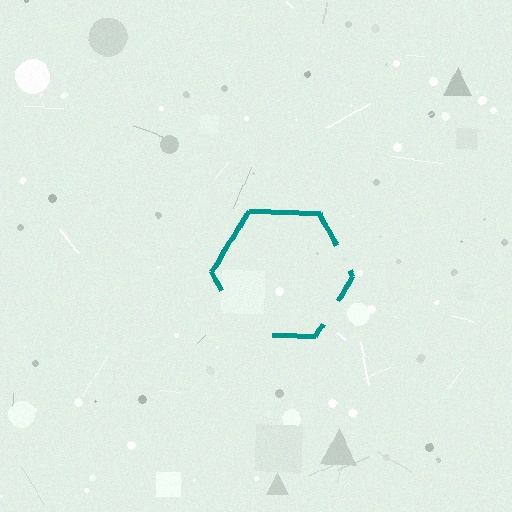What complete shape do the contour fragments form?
The contour fragments form a hexagon.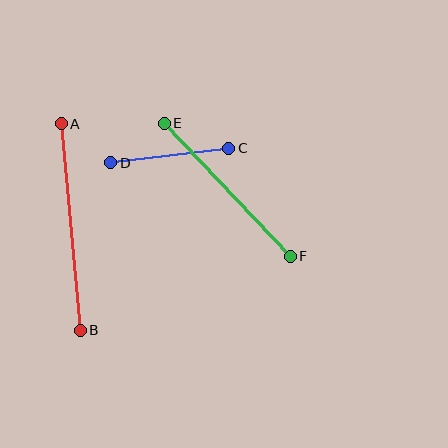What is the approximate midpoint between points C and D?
The midpoint is at approximately (170, 156) pixels.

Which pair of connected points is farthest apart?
Points A and B are farthest apart.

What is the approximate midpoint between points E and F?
The midpoint is at approximately (227, 190) pixels.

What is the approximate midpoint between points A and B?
The midpoint is at approximately (71, 227) pixels.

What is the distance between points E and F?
The distance is approximately 183 pixels.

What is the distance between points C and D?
The distance is approximately 119 pixels.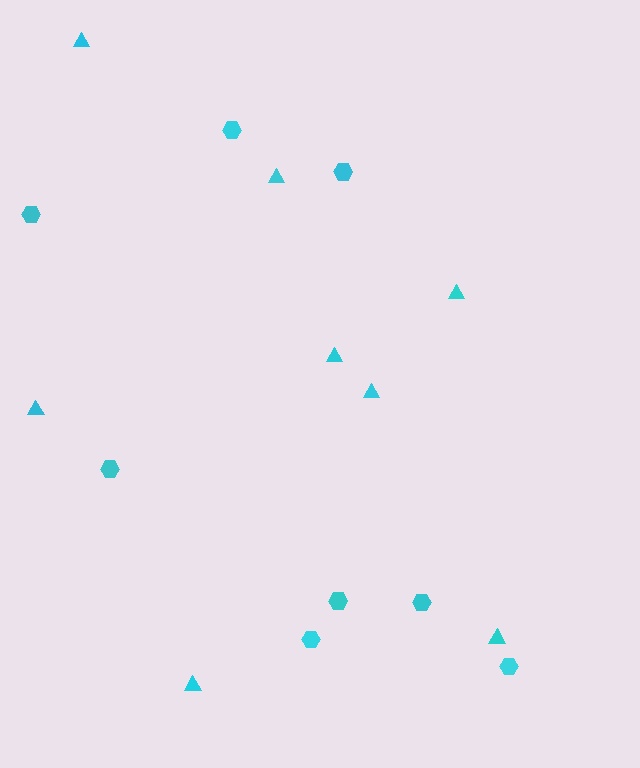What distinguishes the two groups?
There are 2 groups: one group of hexagons (8) and one group of triangles (8).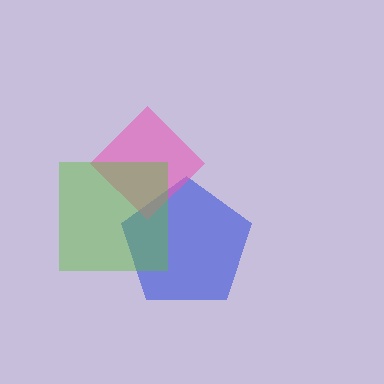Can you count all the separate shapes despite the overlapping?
Yes, there are 3 separate shapes.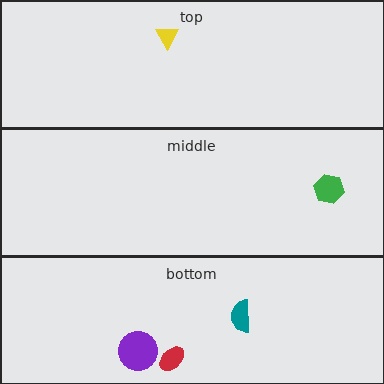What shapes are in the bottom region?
The purple circle, the teal semicircle, the red ellipse.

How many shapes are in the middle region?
1.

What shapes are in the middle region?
The green hexagon.